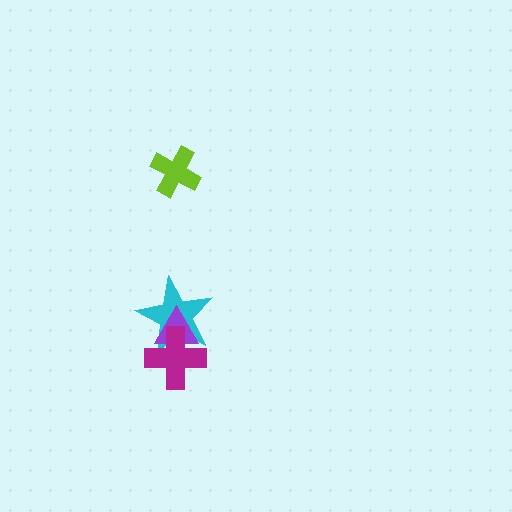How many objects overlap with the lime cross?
0 objects overlap with the lime cross.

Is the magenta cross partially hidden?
No, no other shape covers it.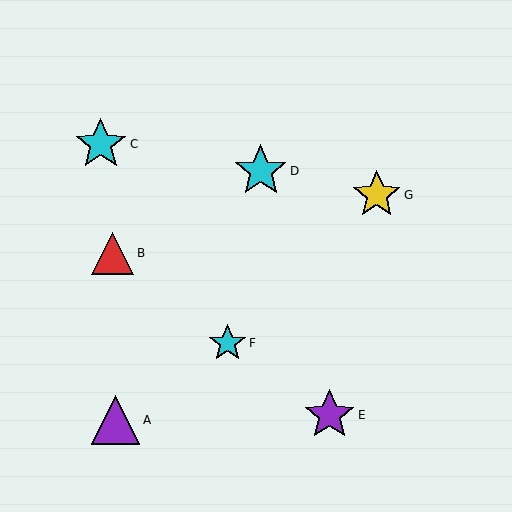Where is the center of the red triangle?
The center of the red triangle is at (113, 253).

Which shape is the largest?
The cyan star (labeled D) is the largest.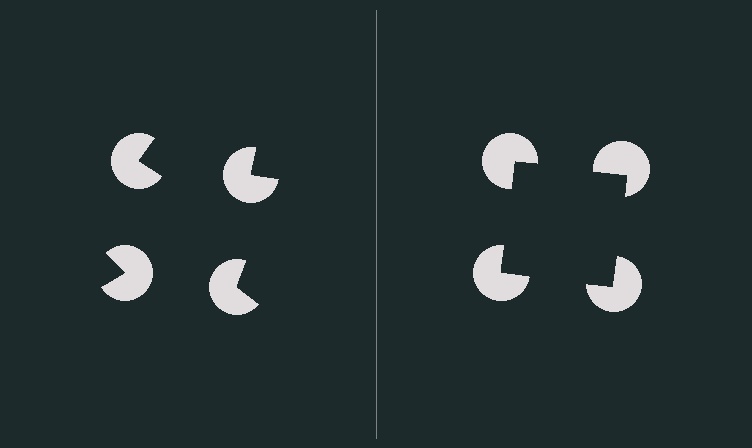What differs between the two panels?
The pac-man discs are positioned identically on both sides; only the wedge orientations differ. On the right they align to a square; on the left they are misaligned.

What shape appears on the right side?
An illusory square.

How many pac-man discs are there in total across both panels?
8 — 4 on each side.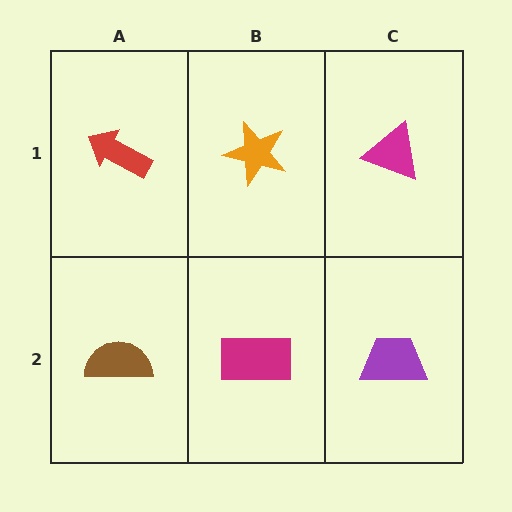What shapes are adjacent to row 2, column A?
A red arrow (row 1, column A), a magenta rectangle (row 2, column B).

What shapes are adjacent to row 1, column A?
A brown semicircle (row 2, column A), an orange star (row 1, column B).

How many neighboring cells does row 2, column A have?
2.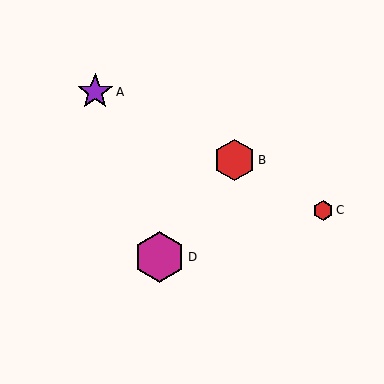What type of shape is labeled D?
Shape D is a magenta hexagon.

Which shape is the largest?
The magenta hexagon (labeled D) is the largest.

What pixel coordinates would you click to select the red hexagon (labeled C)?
Click at (323, 210) to select the red hexagon C.